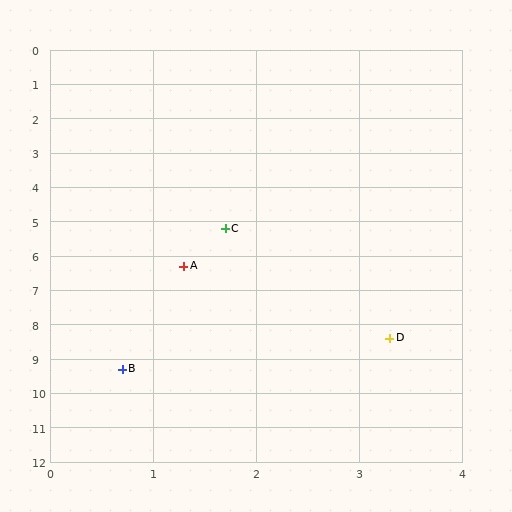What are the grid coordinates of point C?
Point C is at approximately (1.7, 5.2).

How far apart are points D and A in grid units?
Points D and A are about 2.9 grid units apart.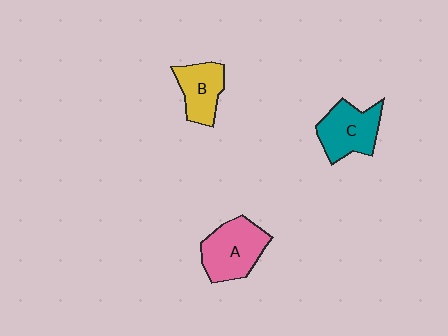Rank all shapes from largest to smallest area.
From largest to smallest: A (pink), C (teal), B (yellow).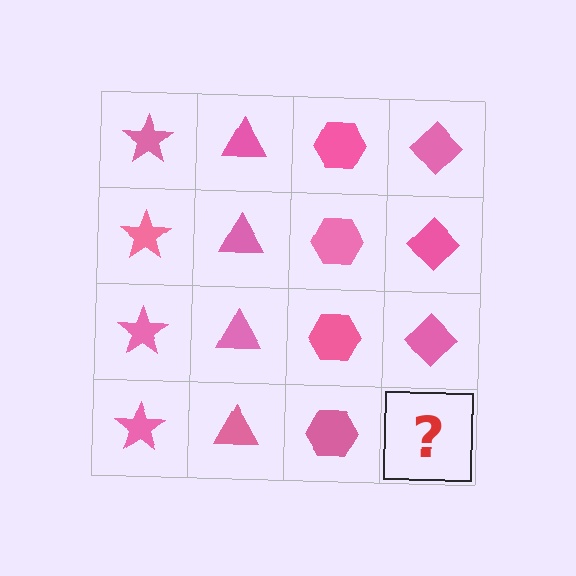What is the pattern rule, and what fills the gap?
The rule is that each column has a consistent shape. The gap should be filled with a pink diamond.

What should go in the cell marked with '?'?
The missing cell should contain a pink diamond.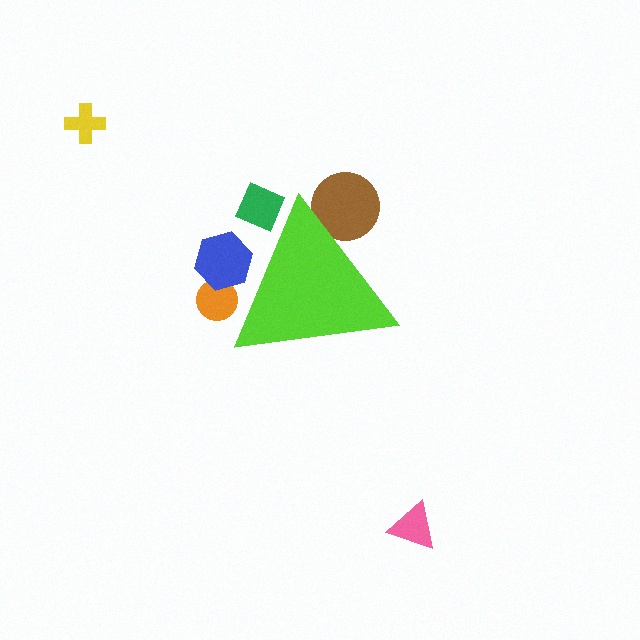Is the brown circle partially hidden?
Yes, the brown circle is partially hidden behind the lime triangle.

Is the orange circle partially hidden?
Yes, the orange circle is partially hidden behind the lime triangle.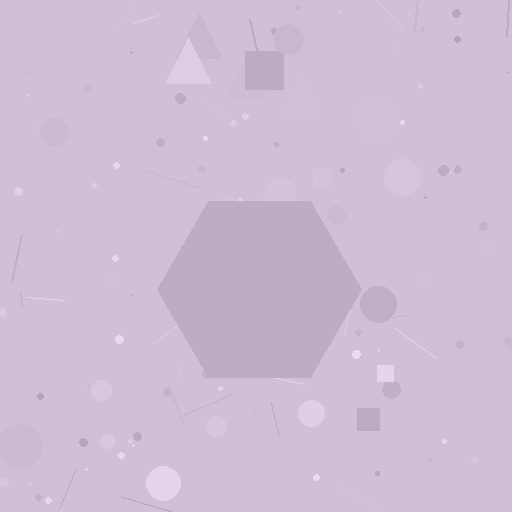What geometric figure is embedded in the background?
A hexagon is embedded in the background.